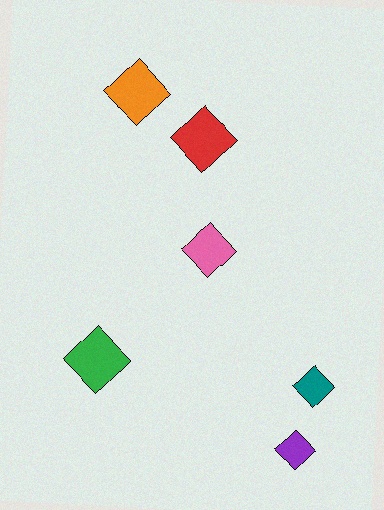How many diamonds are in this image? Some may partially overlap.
There are 6 diamonds.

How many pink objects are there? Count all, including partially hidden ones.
There is 1 pink object.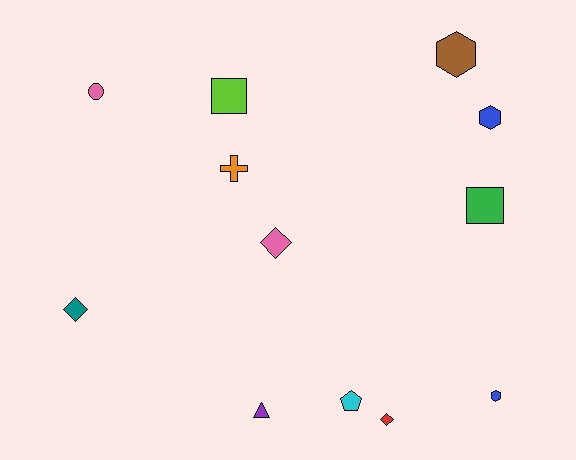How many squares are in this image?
There are 2 squares.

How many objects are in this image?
There are 12 objects.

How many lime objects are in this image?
There is 1 lime object.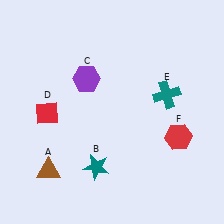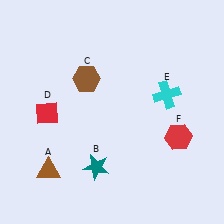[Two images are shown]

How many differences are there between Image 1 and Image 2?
There are 2 differences between the two images.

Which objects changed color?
C changed from purple to brown. E changed from teal to cyan.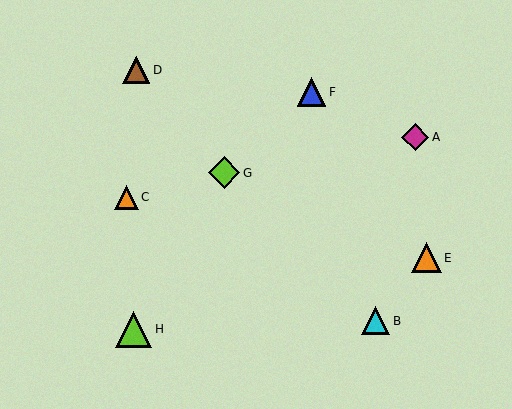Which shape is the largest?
The lime triangle (labeled H) is the largest.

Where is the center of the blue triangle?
The center of the blue triangle is at (311, 92).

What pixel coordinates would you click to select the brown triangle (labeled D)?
Click at (136, 70) to select the brown triangle D.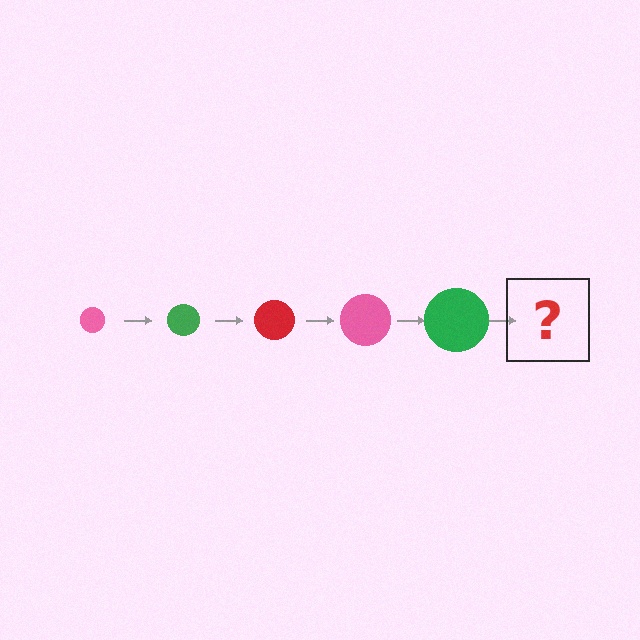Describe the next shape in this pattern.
It should be a red circle, larger than the previous one.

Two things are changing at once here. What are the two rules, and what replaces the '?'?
The two rules are that the circle grows larger each step and the color cycles through pink, green, and red. The '?' should be a red circle, larger than the previous one.